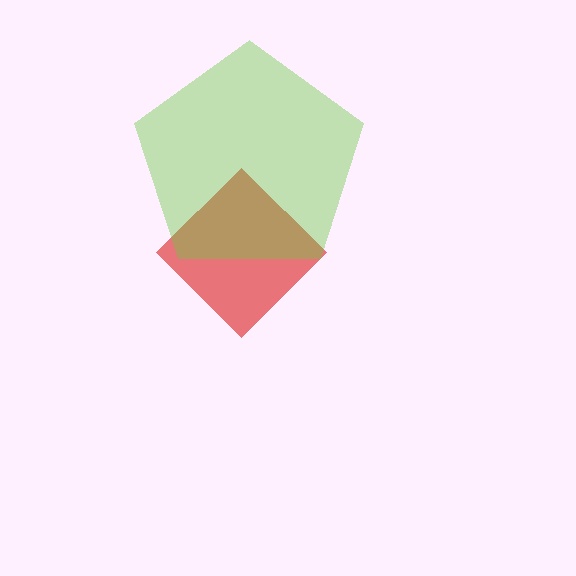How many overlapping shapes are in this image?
There are 2 overlapping shapes in the image.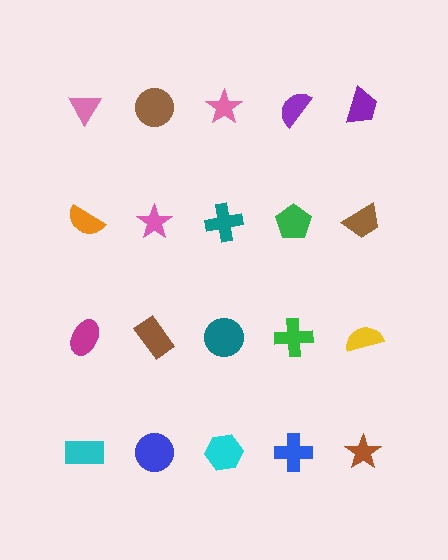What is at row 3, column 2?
A brown rectangle.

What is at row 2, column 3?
A teal cross.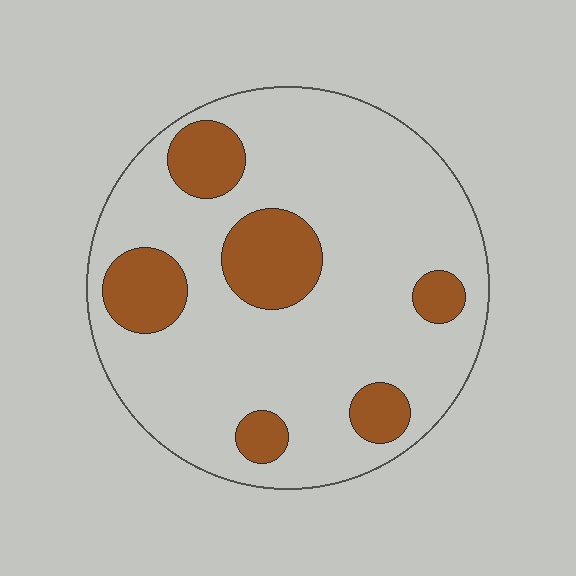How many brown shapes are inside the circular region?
6.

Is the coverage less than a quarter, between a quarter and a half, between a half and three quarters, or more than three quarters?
Less than a quarter.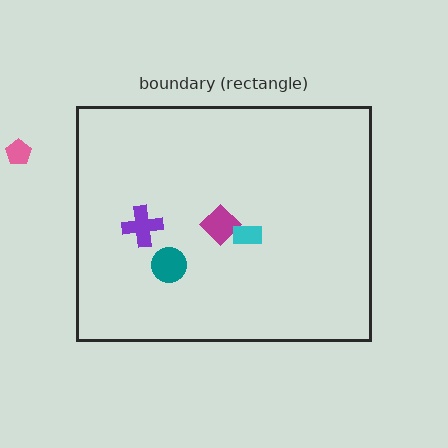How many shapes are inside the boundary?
5 inside, 1 outside.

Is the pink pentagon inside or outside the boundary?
Outside.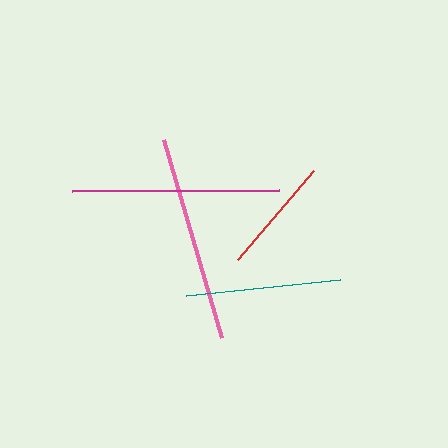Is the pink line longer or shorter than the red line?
The pink line is longer than the red line.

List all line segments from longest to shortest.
From longest to shortest: magenta, pink, teal, red.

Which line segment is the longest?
The magenta line is the longest at approximately 207 pixels.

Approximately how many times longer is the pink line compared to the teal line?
The pink line is approximately 1.3 times the length of the teal line.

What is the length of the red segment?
The red segment is approximately 117 pixels long.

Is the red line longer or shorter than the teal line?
The teal line is longer than the red line.